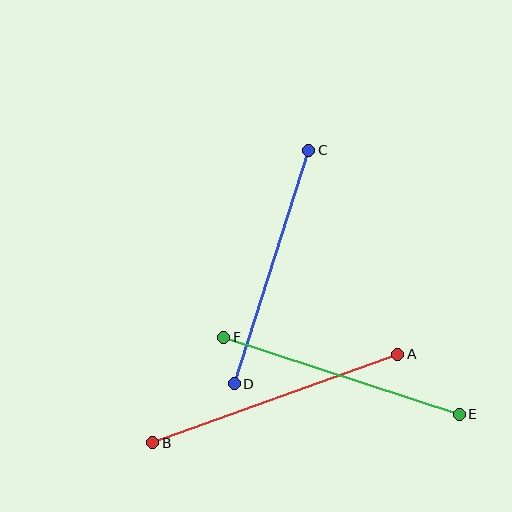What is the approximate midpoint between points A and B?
The midpoint is at approximately (275, 399) pixels.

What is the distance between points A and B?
The distance is approximately 261 pixels.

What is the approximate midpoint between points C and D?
The midpoint is at approximately (271, 267) pixels.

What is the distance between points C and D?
The distance is approximately 245 pixels.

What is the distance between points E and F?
The distance is approximately 247 pixels.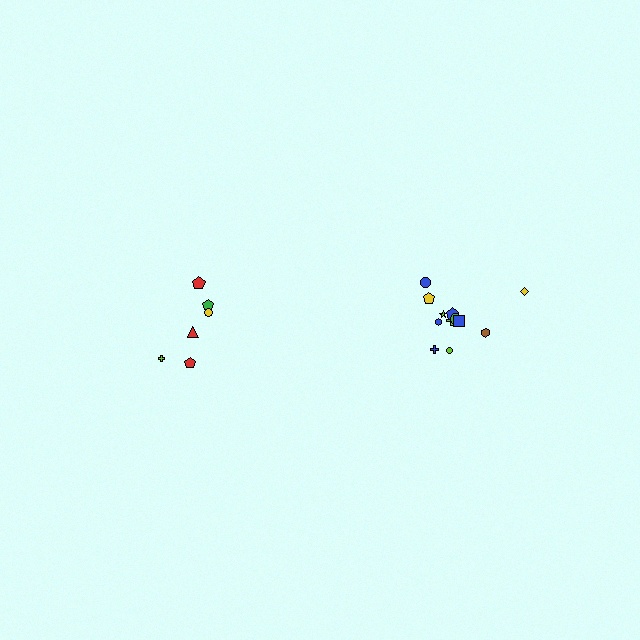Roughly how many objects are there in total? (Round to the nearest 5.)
Roughly 20 objects in total.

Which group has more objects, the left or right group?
The right group.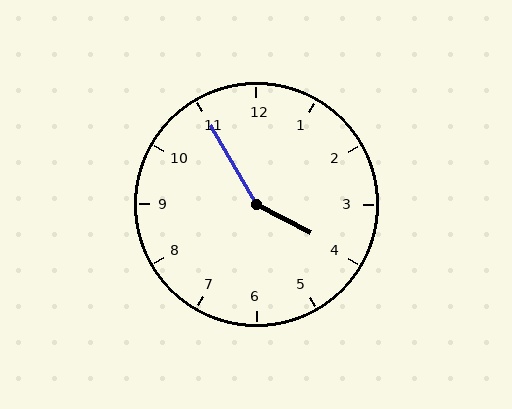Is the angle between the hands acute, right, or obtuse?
It is obtuse.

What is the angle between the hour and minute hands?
Approximately 148 degrees.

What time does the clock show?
3:55.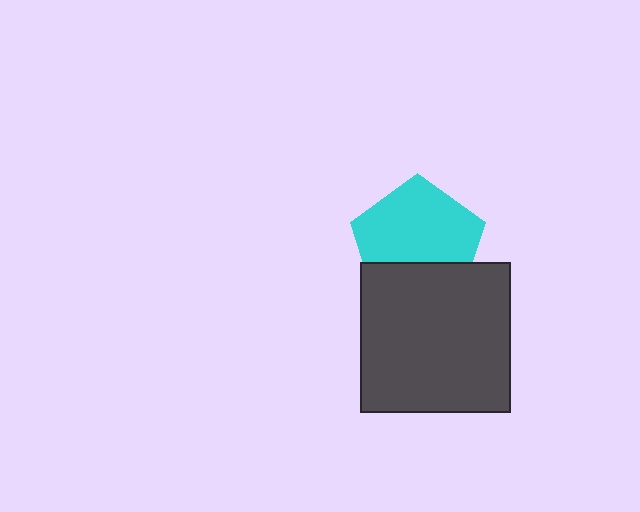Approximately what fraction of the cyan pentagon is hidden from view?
Roughly 32% of the cyan pentagon is hidden behind the dark gray square.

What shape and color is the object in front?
The object in front is a dark gray square.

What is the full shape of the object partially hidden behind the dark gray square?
The partially hidden object is a cyan pentagon.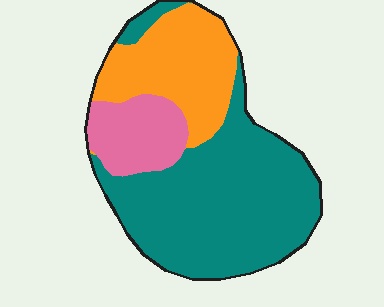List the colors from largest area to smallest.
From largest to smallest: teal, orange, pink.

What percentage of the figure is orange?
Orange covers 27% of the figure.